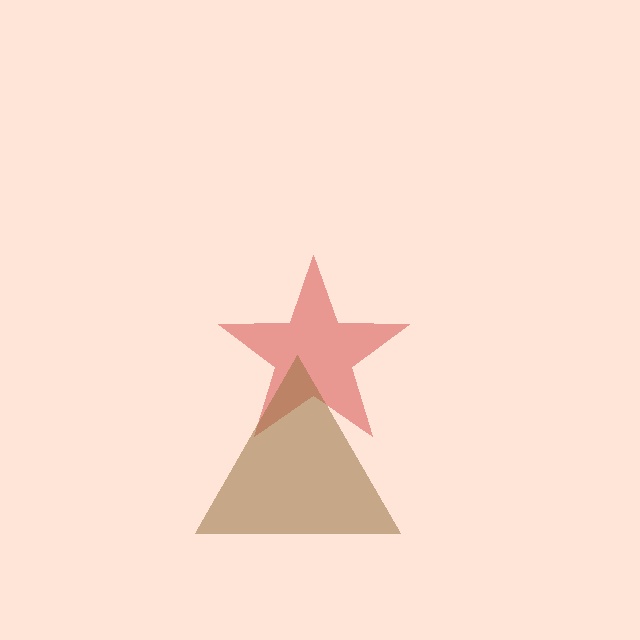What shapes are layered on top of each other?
The layered shapes are: a red star, a brown triangle.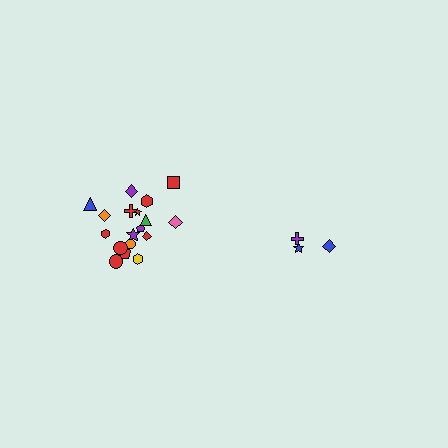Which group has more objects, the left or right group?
The left group.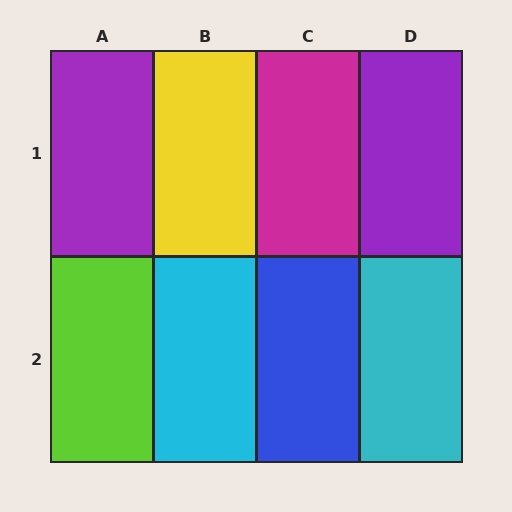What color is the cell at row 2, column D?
Cyan.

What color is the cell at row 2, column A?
Lime.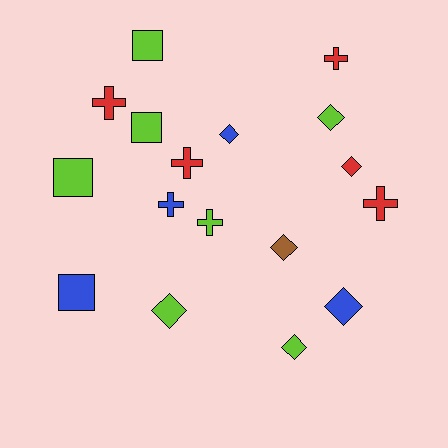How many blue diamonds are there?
There are 2 blue diamonds.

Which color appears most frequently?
Lime, with 7 objects.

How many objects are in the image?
There are 17 objects.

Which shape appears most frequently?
Diamond, with 7 objects.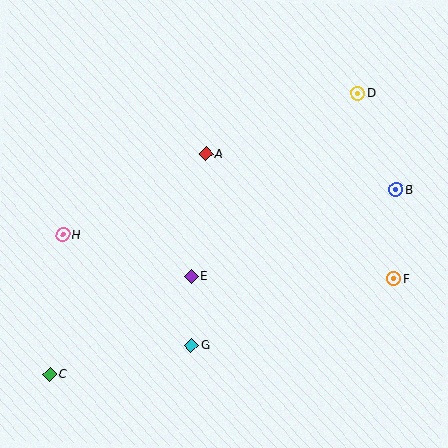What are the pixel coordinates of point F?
Point F is at (394, 278).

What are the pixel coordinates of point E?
Point E is at (191, 276).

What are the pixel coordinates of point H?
Point H is at (63, 235).